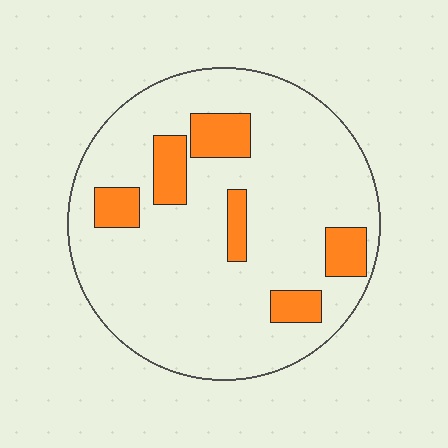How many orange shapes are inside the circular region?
6.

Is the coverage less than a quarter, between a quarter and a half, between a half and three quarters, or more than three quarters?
Less than a quarter.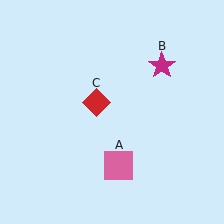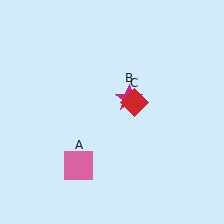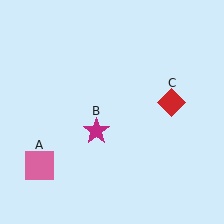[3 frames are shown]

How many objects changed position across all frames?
3 objects changed position: pink square (object A), magenta star (object B), red diamond (object C).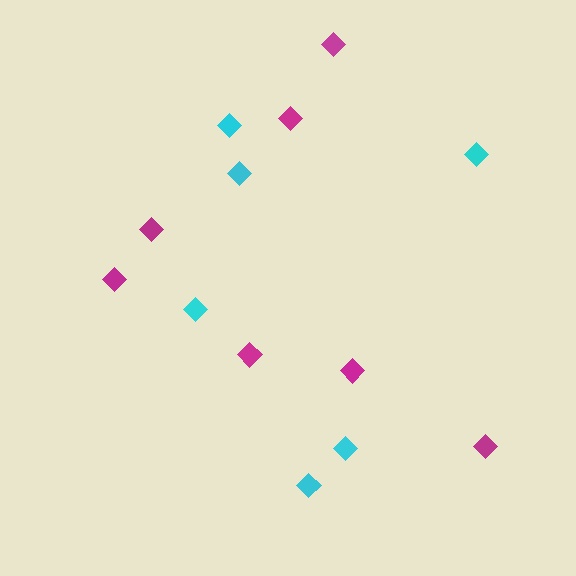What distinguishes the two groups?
There are 2 groups: one group of magenta diamonds (7) and one group of cyan diamonds (6).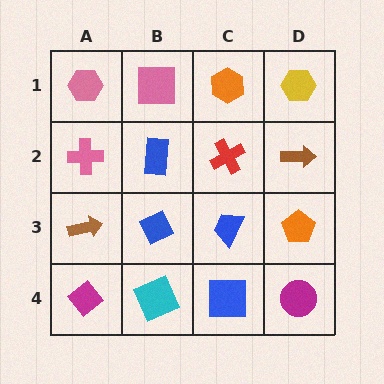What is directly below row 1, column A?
A pink cross.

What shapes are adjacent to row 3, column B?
A blue rectangle (row 2, column B), a cyan square (row 4, column B), a brown arrow (row 3, column A), a blue trapezoid (row 3, column C).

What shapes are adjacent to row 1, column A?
A pink cross (row 2, column A), a pink square (row 1, column B).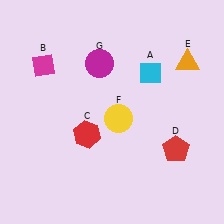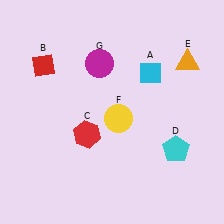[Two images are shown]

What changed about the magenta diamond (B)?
In Image 1, B is magenta. In Image 2, it changed to red.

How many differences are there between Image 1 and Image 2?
There are 2 differences between the two images.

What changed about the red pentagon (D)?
In Image 1, D is red. In Image 2, it changed to cyan.